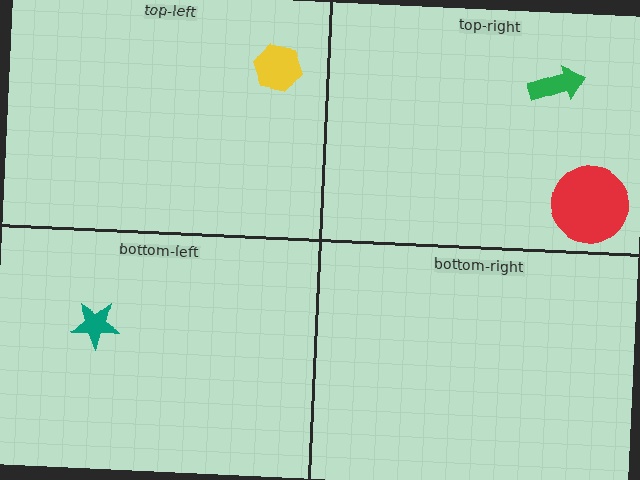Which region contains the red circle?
The top-right region.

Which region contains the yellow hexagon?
The top-left region.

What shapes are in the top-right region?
The green arrow, the red circle.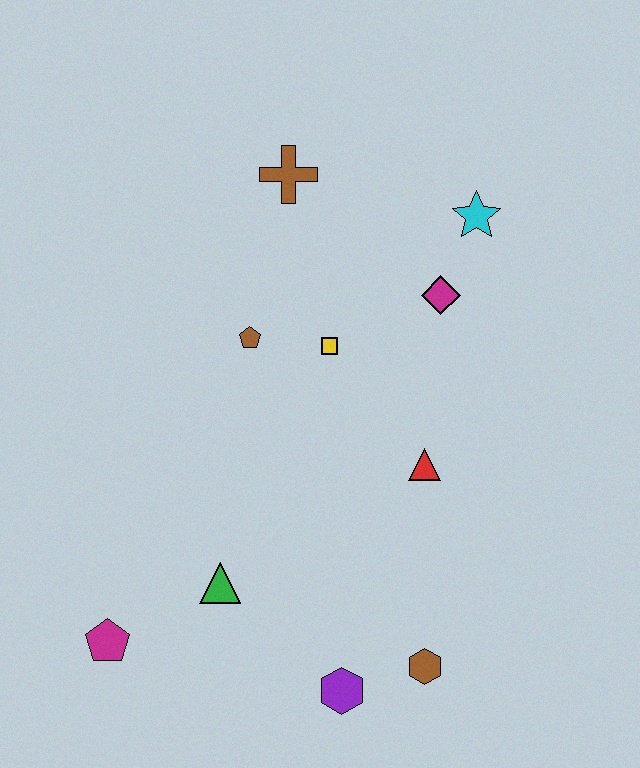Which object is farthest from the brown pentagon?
The brown hexagon is farthest from the brown pentagon.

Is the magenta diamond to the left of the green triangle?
No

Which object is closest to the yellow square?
The brown pentagon is closest to the yellow square.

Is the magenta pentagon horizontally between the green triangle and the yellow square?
No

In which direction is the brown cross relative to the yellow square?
The brown cross is above the yellow square.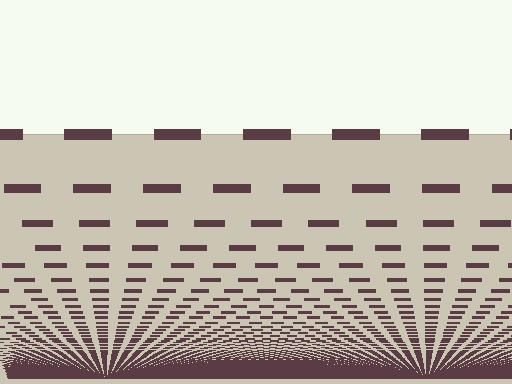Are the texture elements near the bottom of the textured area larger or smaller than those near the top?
Smaller. The gradient is inverted — elements near the bottom are smaller and denser.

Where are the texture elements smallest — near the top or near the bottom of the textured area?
Near the bottom.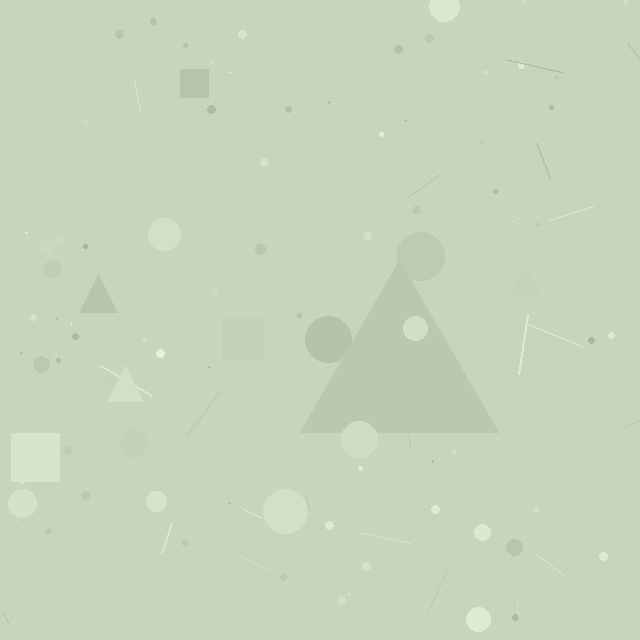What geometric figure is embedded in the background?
A triangle is embedded in the background.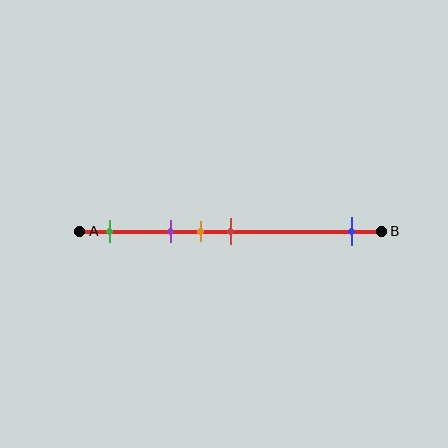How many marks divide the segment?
There are 5 marks dividing the segment.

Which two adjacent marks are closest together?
The orange and red marks are the closest adjacent pair.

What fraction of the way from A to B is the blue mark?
The blue mark is approximately 90% (0.9) of the way from A to B.